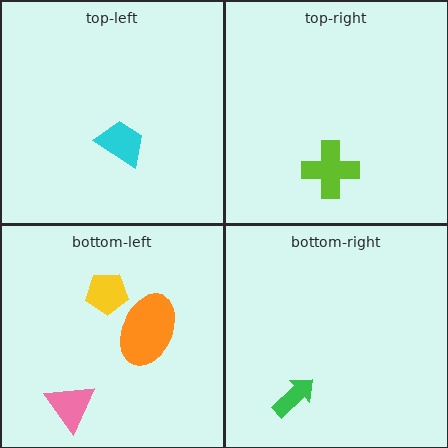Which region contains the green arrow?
The bottom-right region.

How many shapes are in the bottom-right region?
1.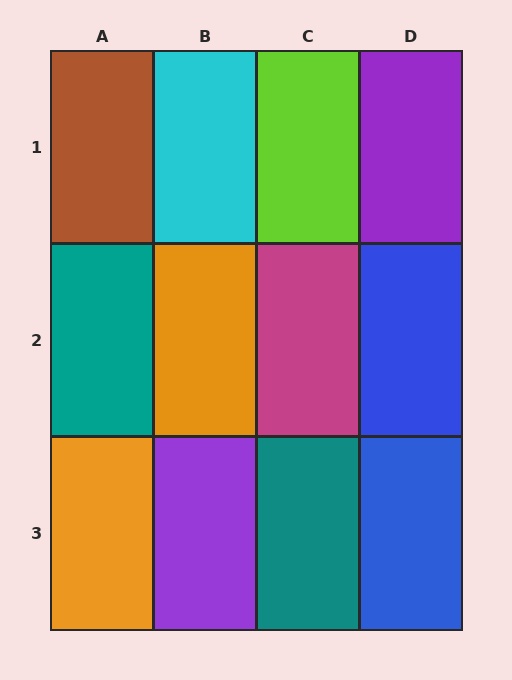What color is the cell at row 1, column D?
Purple.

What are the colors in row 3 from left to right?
Orange, purple, teal, blue.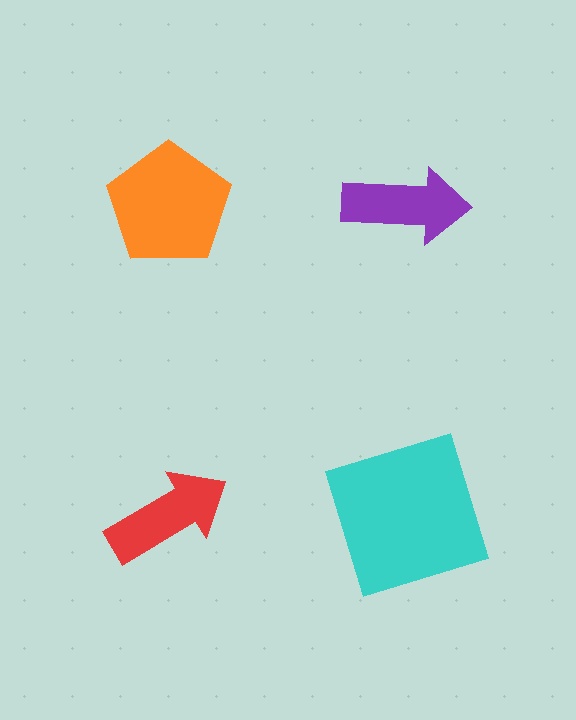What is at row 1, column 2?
A purple arrow.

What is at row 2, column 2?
A cyan square.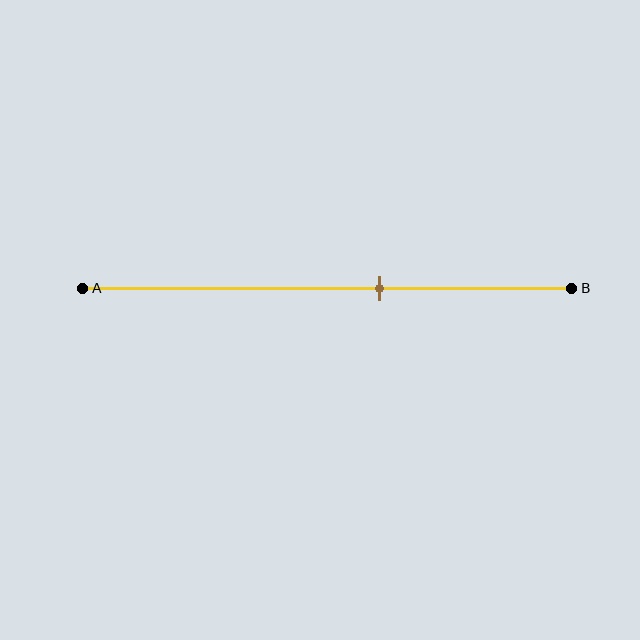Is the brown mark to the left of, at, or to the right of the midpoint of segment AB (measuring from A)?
The brown mark is to the right of the midpoint of segment AB.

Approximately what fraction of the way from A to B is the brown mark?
The brown mark is approximately 60% of the way from A to B.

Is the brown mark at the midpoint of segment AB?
No, the mark is at about 60% from A, not at the 50% midpoint.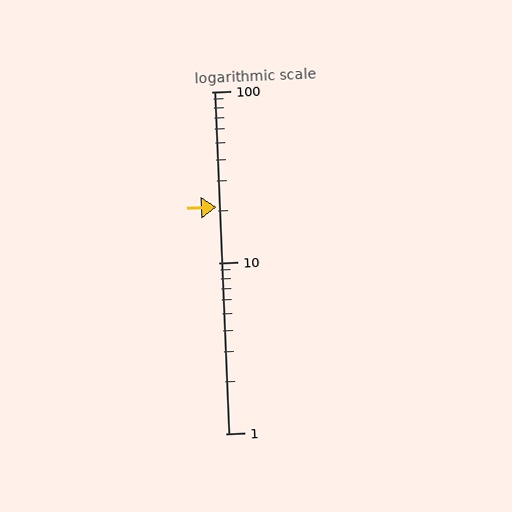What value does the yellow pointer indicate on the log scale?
The pointer indicates approximately 21.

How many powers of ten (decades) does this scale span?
The scale spans 2 decades, from 1 to 100.